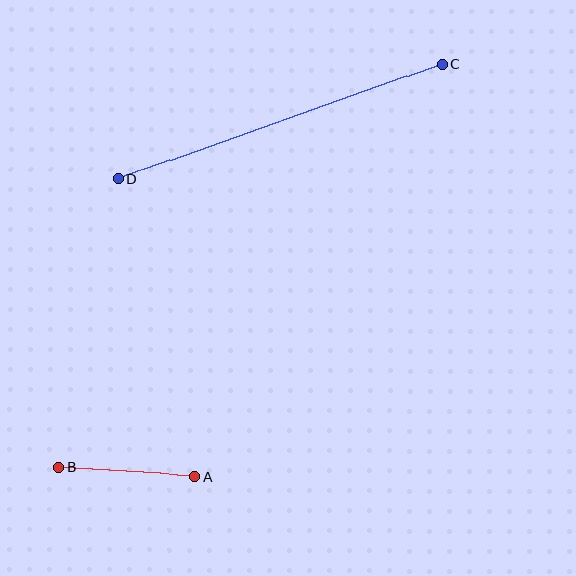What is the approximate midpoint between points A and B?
The midpoint is at approximately (127, 472) pixels.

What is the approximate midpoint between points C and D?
The midpoint is at approximately (281, 121) pixels.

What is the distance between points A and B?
The distance is approximately 136 pixels.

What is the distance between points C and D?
The distance is approximately 343 pixels.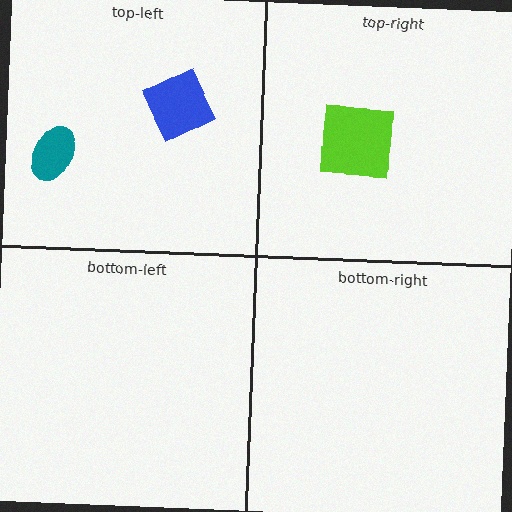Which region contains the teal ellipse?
The top-left region.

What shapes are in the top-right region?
The lime square.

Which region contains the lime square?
The top-right region.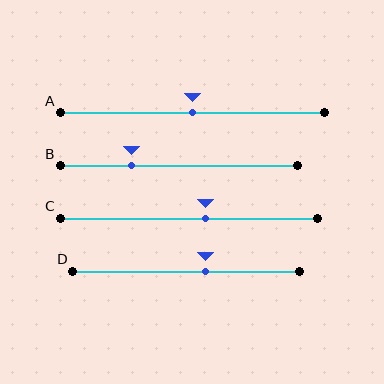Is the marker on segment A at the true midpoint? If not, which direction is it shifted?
Yes, the marker on segment A is at the true midpoint.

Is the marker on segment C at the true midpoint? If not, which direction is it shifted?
No, the marker on segment C is shifted to the right by about 6% of the segment length.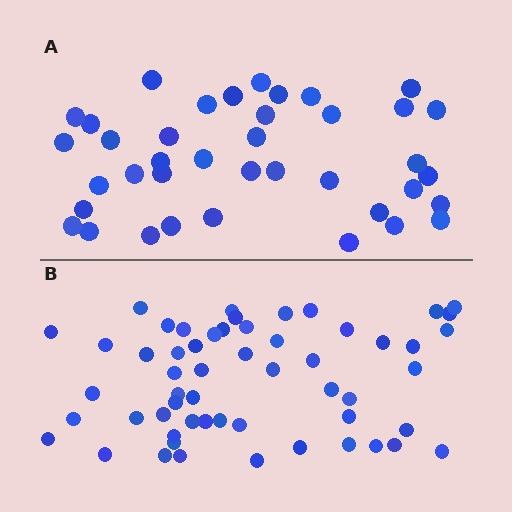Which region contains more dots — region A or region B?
Region B (the bottom region) has more dots.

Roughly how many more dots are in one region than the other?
Region B has approximately 15 more dots than region A.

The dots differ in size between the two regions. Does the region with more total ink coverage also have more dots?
No. Region A has more total ink coverage because its dots are larger, but region B actually contains more individual dots. Total area can be misleading — the number of items is what matters here.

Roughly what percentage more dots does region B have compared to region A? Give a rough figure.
About 45% more.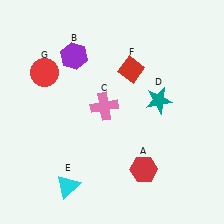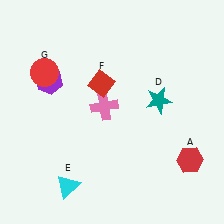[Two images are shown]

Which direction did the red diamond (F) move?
The red diamond (F) moved left.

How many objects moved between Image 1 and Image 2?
3 objects moved between the two images.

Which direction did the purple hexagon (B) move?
The purple hexagon (B) moved left.